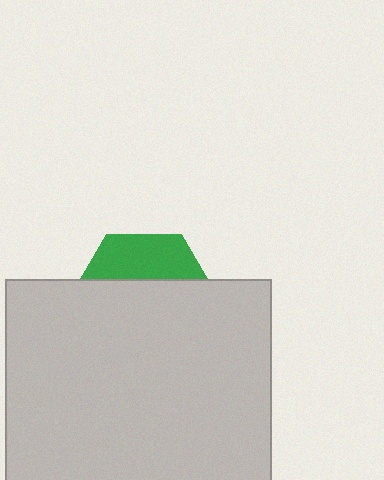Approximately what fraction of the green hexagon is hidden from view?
Roughly 69% of the green hexagon is hidden behind the light gray rectangle.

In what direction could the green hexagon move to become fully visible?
The green hexagon could move up. That would shift it out from behind the light gray rectangle entirely.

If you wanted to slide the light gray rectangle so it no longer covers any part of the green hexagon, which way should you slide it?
Slide it down — that is the most direct way to separate the two shapes.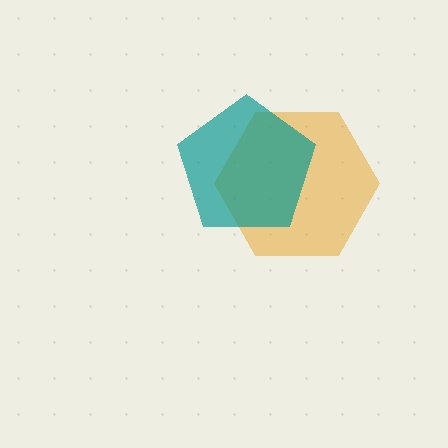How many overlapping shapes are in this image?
There are 2 overlapping shapes in the image.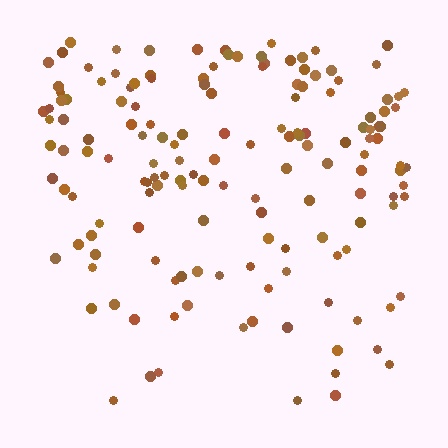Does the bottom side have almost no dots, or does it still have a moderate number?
Still a moderate number, just noticeably fewer than the top.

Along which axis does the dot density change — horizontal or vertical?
Vertical.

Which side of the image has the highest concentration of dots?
The top.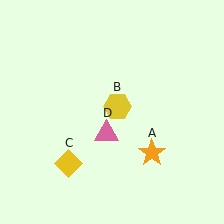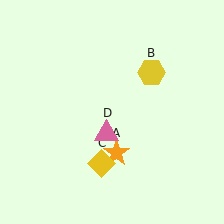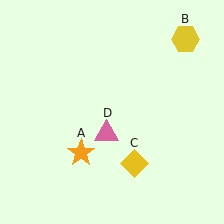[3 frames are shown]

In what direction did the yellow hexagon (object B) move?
The yellow hexagon (object B) moved up and to the right.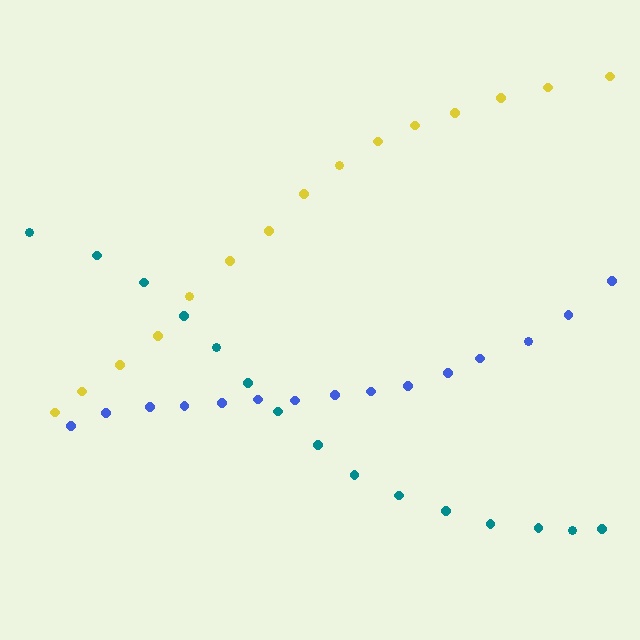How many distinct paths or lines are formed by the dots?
There are 3 distinct paths.